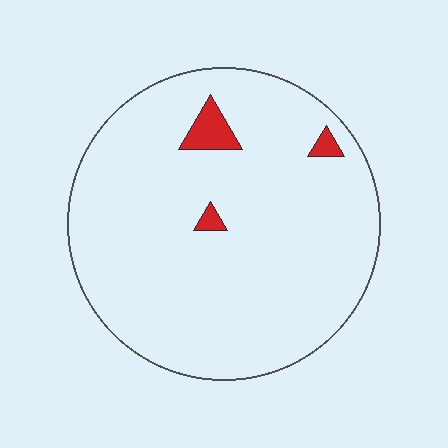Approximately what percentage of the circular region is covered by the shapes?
Approximately 5%.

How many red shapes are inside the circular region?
3.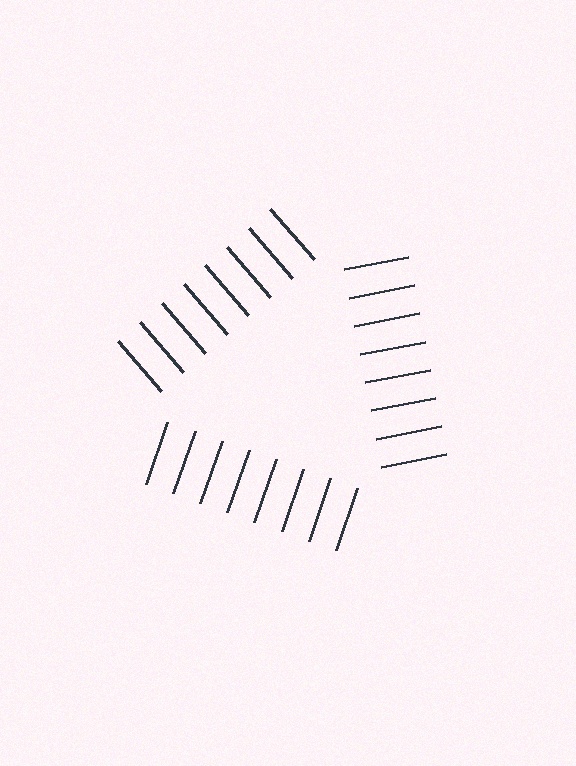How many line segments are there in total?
24 — 8 along each of the 3 edges.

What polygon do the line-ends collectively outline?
An illusory triangle — the line segments terminate on its edges but no continuous stroke is drawn.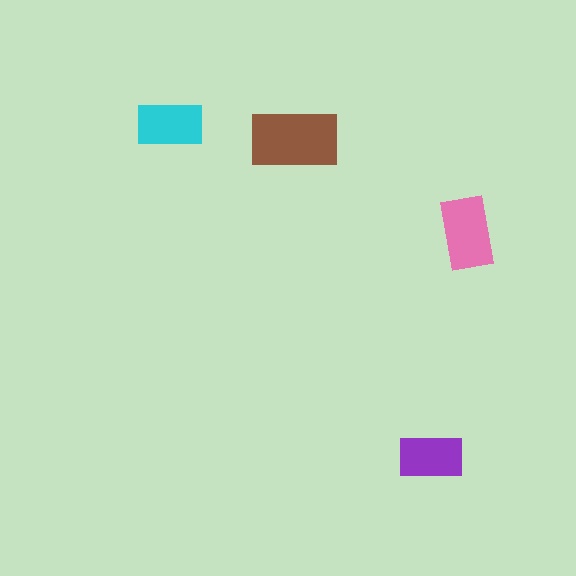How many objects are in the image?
There are 4 objects in the image.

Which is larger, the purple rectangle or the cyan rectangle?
The cyan one.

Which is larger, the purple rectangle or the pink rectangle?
The pink one.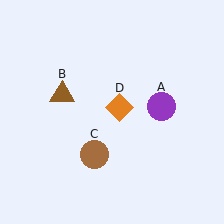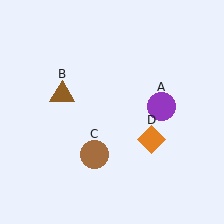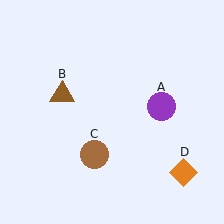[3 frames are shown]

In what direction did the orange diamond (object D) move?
The orange diamond (object D) moved down and to the right.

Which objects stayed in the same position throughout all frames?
Purple circle (object A) and brown triangle (object B) and brown circle (object C) remained stationary.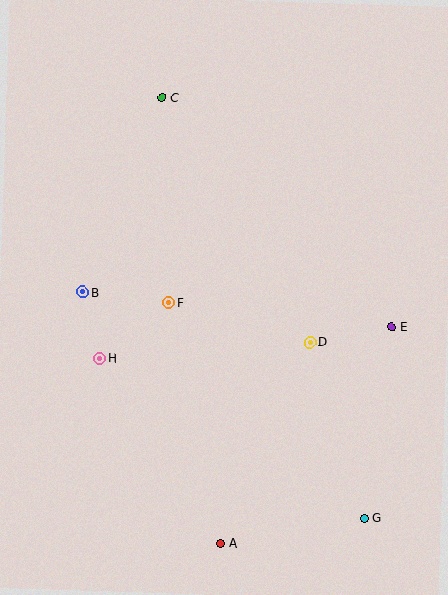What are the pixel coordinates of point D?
Point D is at (310, 342).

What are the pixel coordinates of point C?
Point C is at (162, 98).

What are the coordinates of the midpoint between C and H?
The midpoint between C and H is at (131, 228).